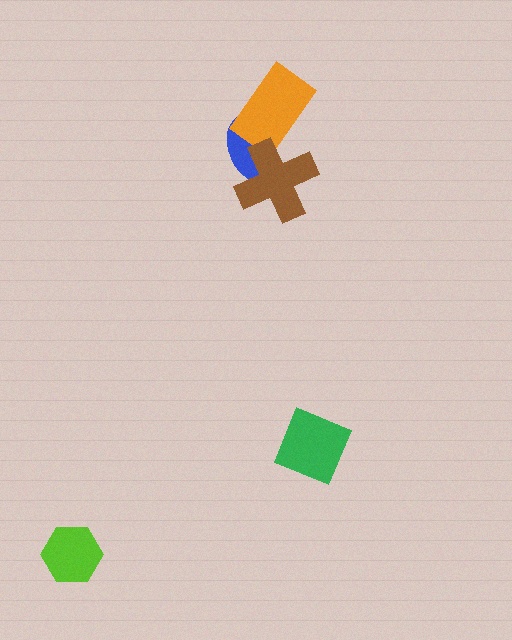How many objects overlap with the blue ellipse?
2 objects overlap with the blue ellipse.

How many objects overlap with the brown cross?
2 objects overlap with the brown cross.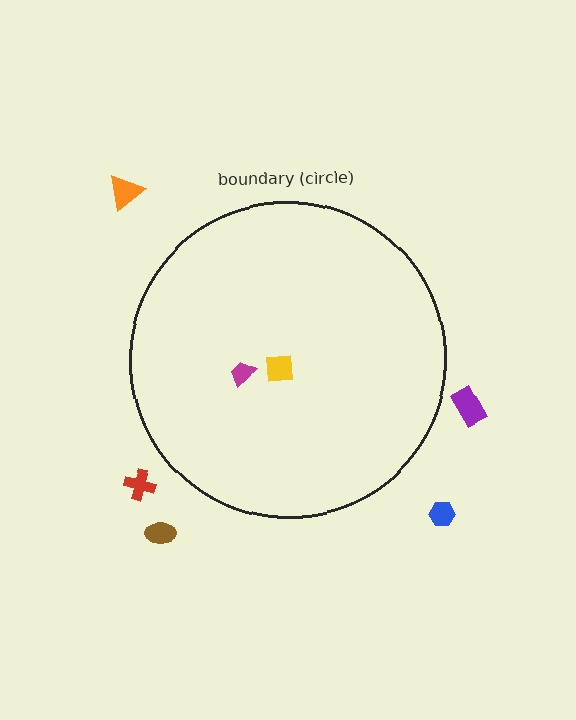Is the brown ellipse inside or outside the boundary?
Outside.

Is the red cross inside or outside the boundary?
Outside.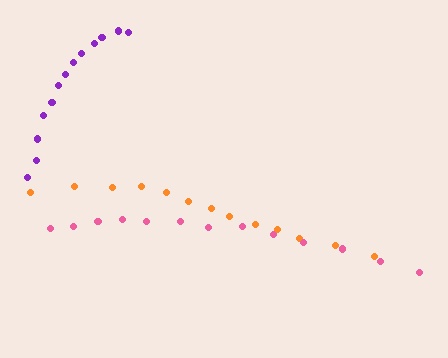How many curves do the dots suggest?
There are 3 distinct paths.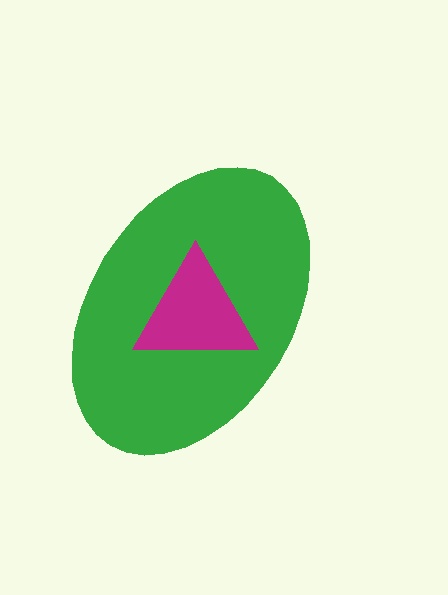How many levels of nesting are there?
2.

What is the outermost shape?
The green ellipse.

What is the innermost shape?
The magenta triangle.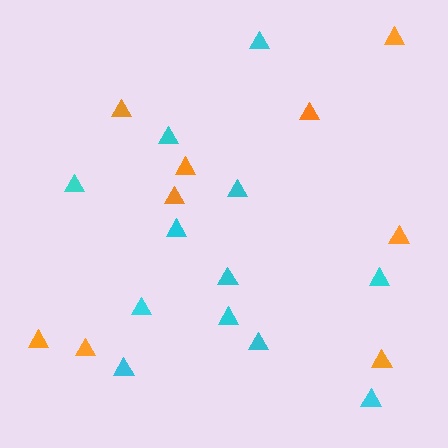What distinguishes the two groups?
There are 2 groups: one group of orange triangles (9) and one group of cyan triangles (12).